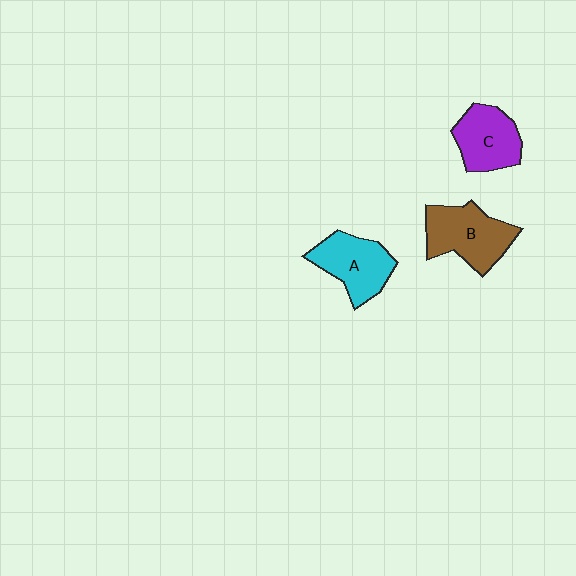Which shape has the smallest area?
Shape C (purple).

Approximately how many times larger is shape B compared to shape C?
Approximately 1.2 times.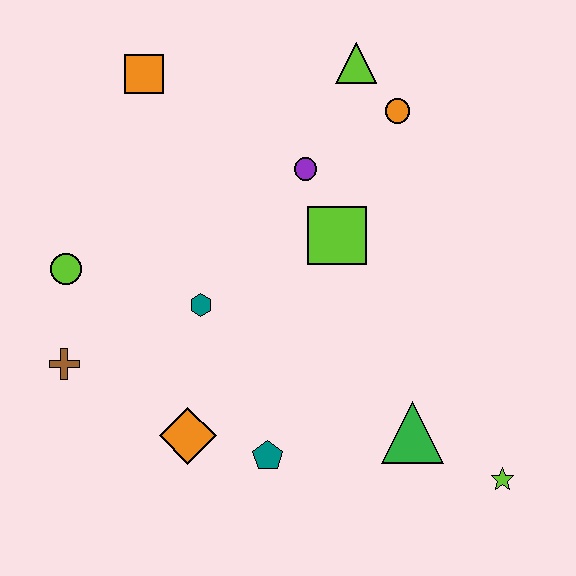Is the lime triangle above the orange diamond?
Yes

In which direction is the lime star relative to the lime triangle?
The lime star is below the lime triangle.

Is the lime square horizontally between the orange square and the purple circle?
No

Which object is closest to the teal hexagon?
The orange diamond is closest to the teal hexagon.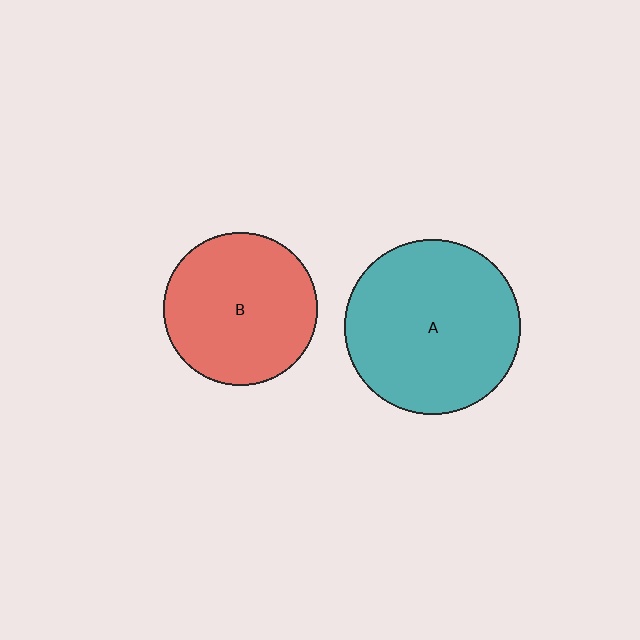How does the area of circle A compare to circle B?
Approximately 1.3 times.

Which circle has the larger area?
Circle A (teal).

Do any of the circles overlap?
No, none of the circles overlap.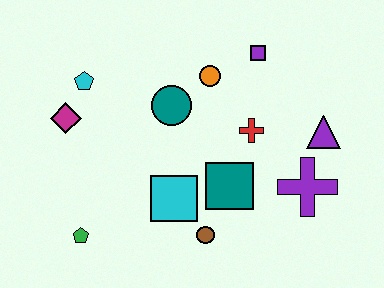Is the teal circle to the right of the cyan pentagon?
Yes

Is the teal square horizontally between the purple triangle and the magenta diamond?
Yes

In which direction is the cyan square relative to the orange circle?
The cyan square is below the orange circle.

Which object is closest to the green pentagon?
The cyan square is closest to the green pentagon.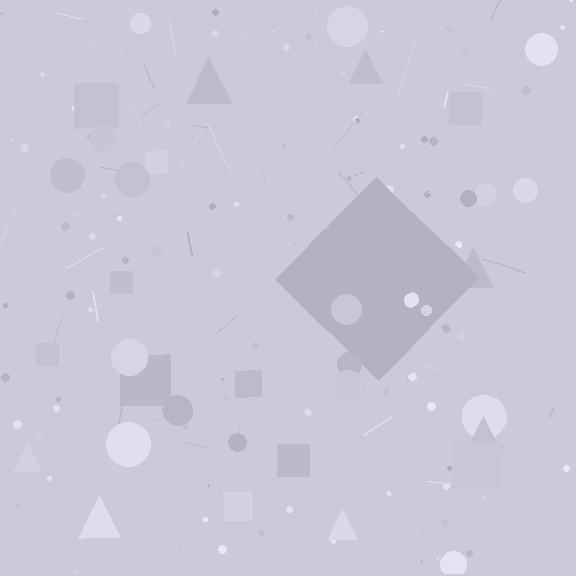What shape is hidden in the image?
A diamond is hidden in the image.